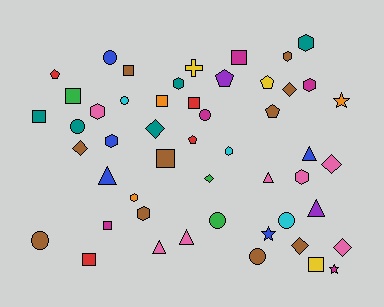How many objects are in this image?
There are 50 objects.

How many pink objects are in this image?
There are 7 pink objects.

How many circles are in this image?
There are 8 circles.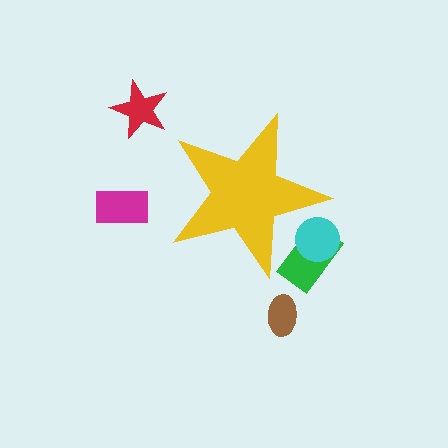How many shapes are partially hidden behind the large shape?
2 shapes are partially hidden.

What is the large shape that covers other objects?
A yellow star.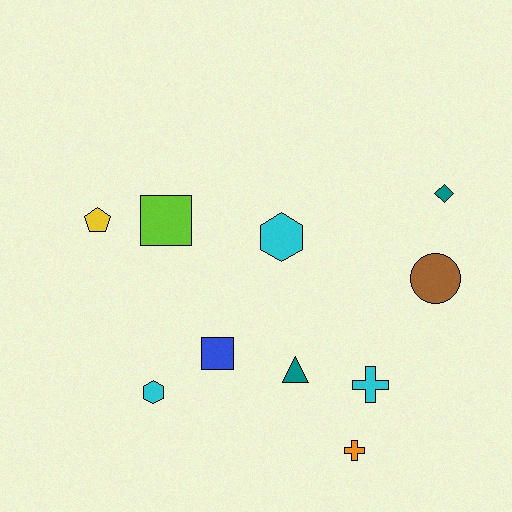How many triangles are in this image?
There is 1 triangle.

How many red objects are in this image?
There are no red objects.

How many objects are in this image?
There are 10 objects.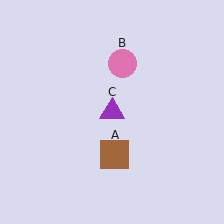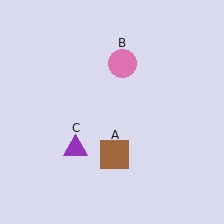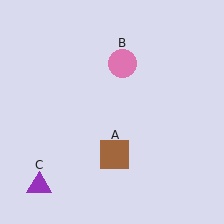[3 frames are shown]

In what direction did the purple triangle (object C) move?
The purple triangle (object C) moved down and to the left.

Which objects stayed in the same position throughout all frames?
Brown square (object A) and pink circle (object B) remained stationary.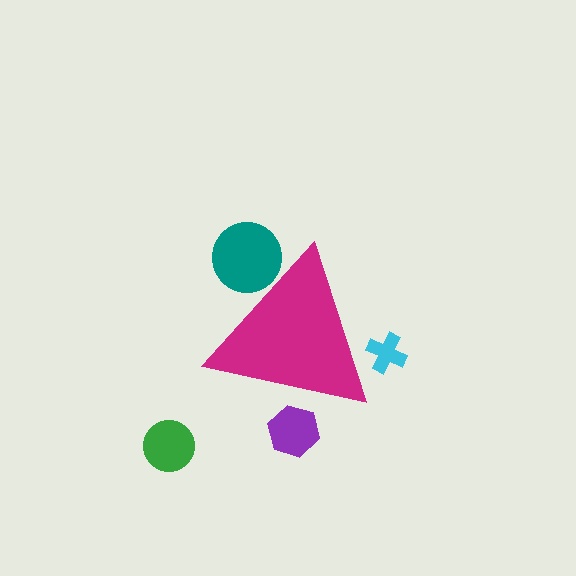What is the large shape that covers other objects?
A magenta triangle.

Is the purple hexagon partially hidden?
Yes, the purple hexagon is partially hidden behind the magenta triangle.